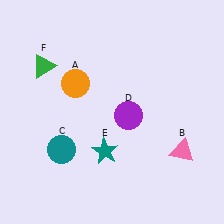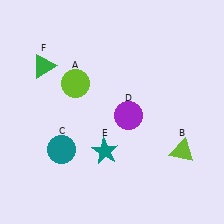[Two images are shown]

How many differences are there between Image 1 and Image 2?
There are 2 differences between the two images.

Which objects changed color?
A changed from orange to lime. B changed from pink to lime.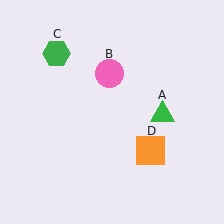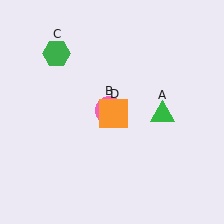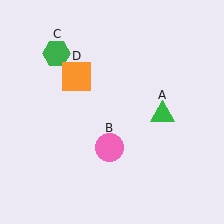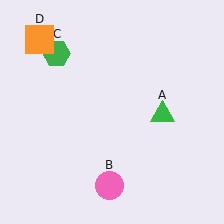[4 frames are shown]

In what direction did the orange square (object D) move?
The orange square (object D) moved up and to the left.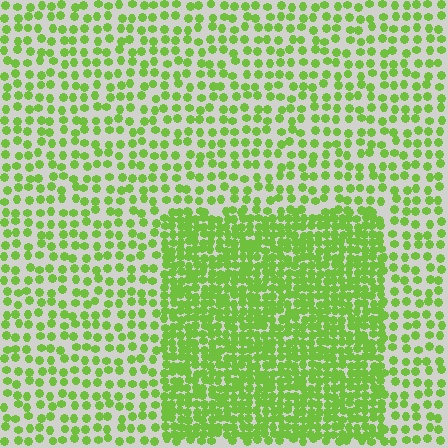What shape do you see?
I see a rectangle.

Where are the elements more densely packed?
The elements are more densely packed inside the rectangle boundary.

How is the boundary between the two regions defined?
The boundary is defined by a change in element density (approximately 2.2x ratio). All elements are the same color, size, and shape.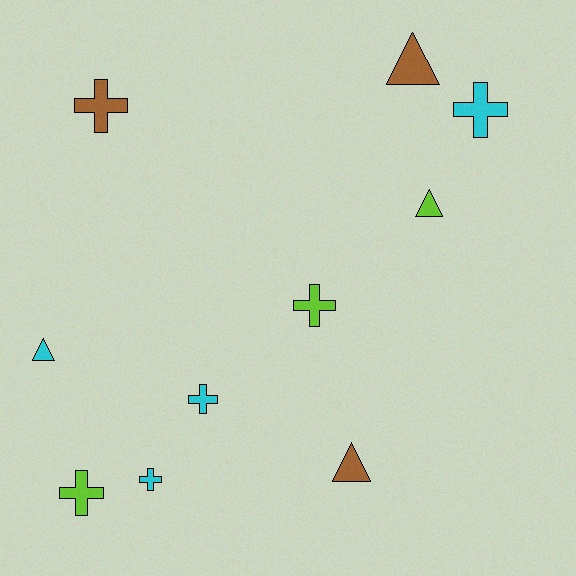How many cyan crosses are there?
There are 3 cyan crosses.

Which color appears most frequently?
Cyan, with 4 objects.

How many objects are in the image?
There are 10 objects.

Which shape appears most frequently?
Cross, with 6 objects.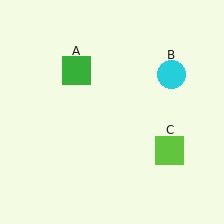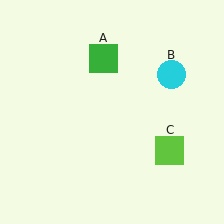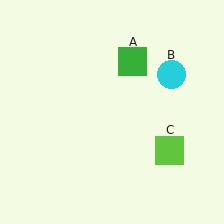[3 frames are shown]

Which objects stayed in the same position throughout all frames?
Cyan circle (object B) and lime square (object C) remained stationary.